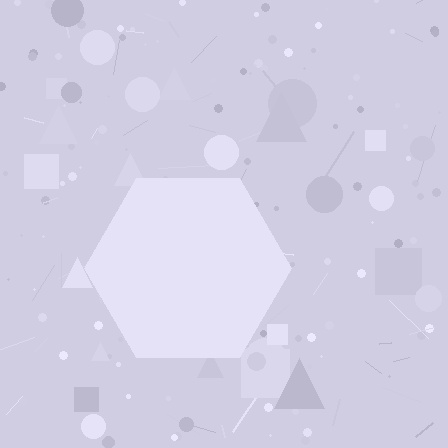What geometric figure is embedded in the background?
A hexagon is embedded in the background.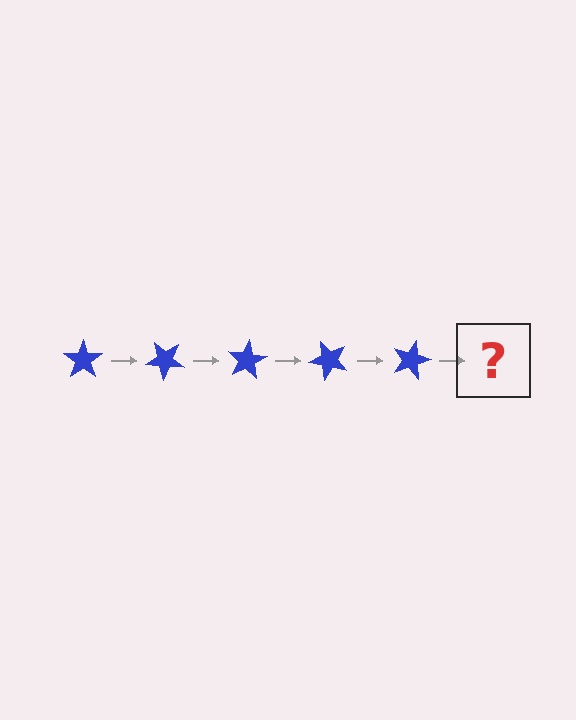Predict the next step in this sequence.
The next step is a blue star rotated 200 degrees.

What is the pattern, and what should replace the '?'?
The pattern is that the star rotates 40 degrees each step. The '?' should be a blue star rotated 200 degrees.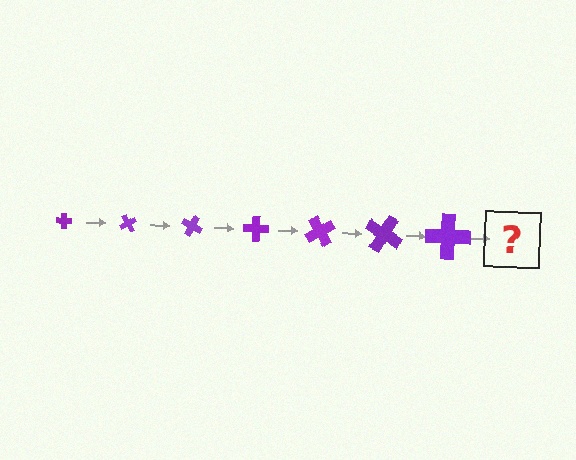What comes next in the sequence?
The next element should be a cross, larger than the previous one and rotated 420 degrees from the start.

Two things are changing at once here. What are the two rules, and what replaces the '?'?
The two rules are that the cross grows larger each step and it rotates 60 degrees each step. The '?' should be a cross, larger than the previous one and rotated 420 degrees from the start.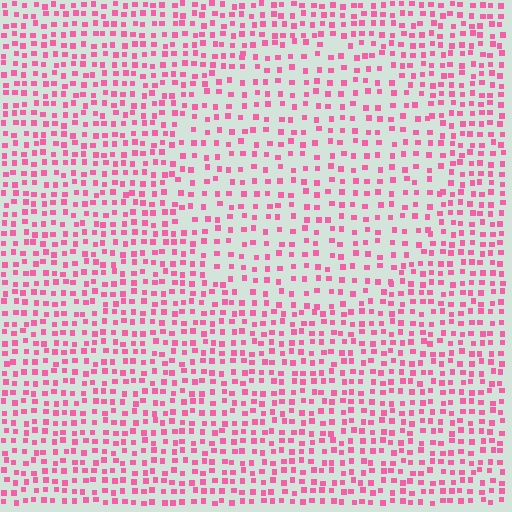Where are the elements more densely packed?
The elements are more densely packed outside the circle boundary.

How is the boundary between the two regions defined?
The boundary is defined by a change in element density (approximately 1.6x ratio). All elements are the same color, size, and shape.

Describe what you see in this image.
The image contains small pink elements arranged at two different densities. A circle-shaped region is visible where the elements are less densely packed than the surrounding area.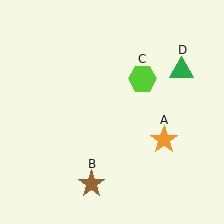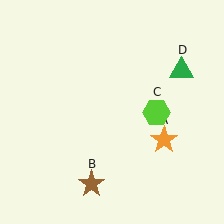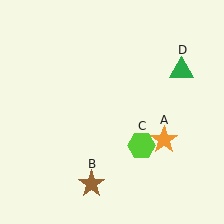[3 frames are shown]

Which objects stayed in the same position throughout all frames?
Orange star (object A) and brown star (object B) and green triangle (object D) remained stationary.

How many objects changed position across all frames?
1 object changed position: lime hexagon (object C).